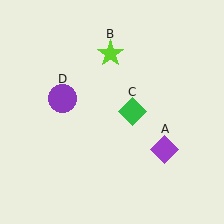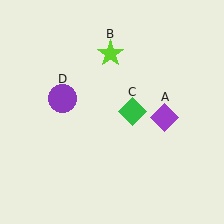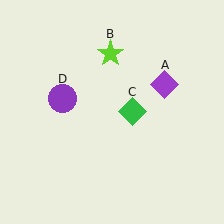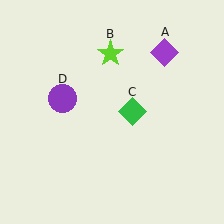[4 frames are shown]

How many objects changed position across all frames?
1 object changed position: purple diamond (object A).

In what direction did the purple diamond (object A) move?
The purple diamond (object A) moved up.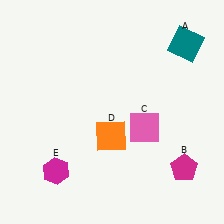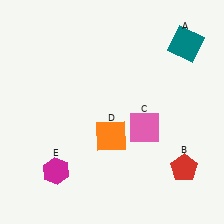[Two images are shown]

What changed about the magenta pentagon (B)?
In Image 1, B is magenta. In Image 2, it changed to red.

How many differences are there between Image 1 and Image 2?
There is 1 difference between the two images.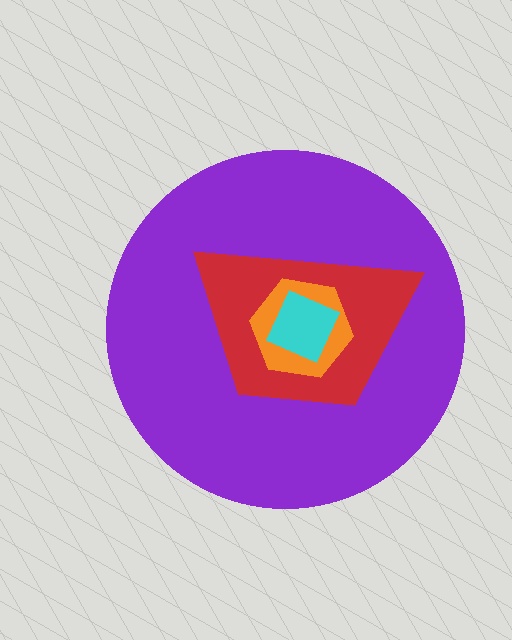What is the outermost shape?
The purple circle.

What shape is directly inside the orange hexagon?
The cyan diamond.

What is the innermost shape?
The cyan diamond.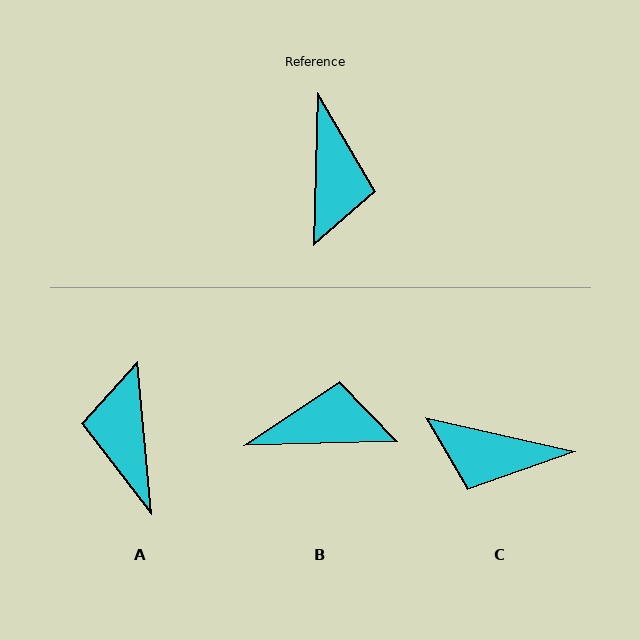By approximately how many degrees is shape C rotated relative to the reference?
Approximately 101 degrees clockwise.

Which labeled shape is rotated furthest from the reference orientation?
A, about 173 degrees away.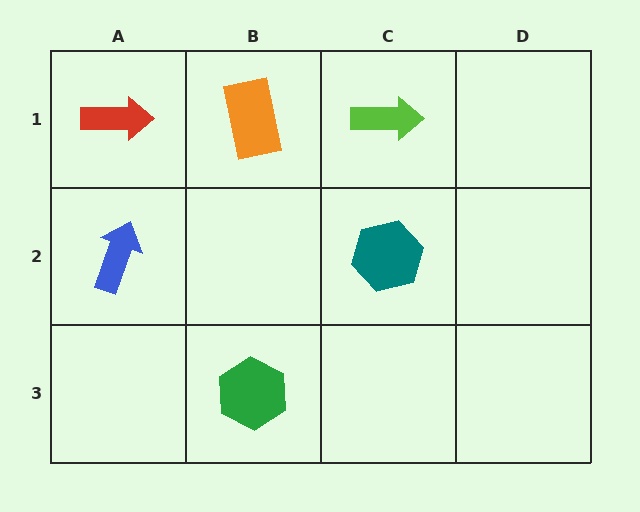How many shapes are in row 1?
3 shapes.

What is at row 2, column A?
A blue arrow.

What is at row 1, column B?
An orange rectangle.